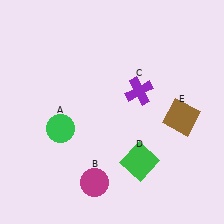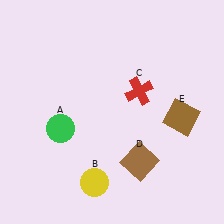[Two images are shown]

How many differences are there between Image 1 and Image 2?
There are 3 differences between the two images.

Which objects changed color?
B changed from magenta to yellow. C changed from purple to red. D changed from green to brown.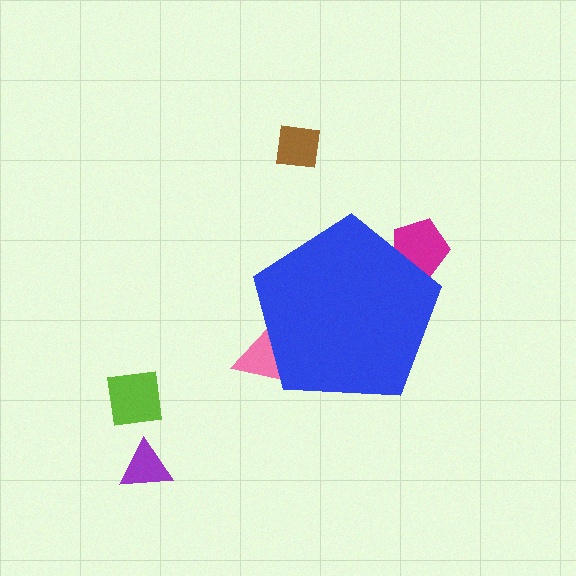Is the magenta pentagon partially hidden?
Yes, the magenta pentagon is partially hidden behind the blue pentagon.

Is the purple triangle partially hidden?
No, the purple triangle is fully visible.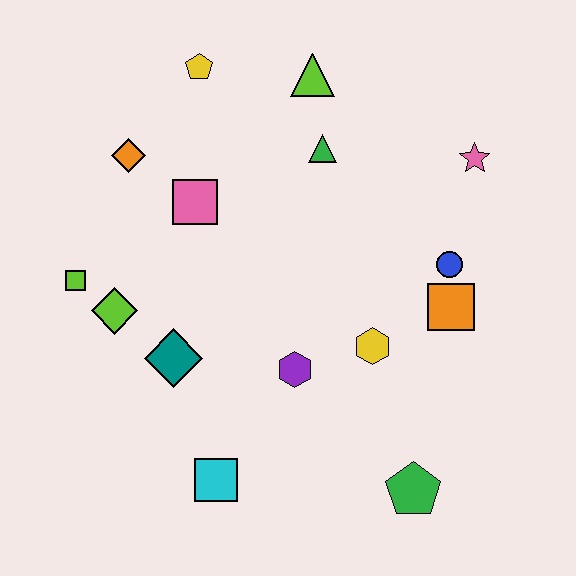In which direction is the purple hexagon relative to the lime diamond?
The purple hexagon is to the right of the lime diamond.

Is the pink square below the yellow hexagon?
No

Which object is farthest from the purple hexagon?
The yellow pentagon is farthest from the purple hexagon.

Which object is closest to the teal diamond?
The lime diamond is closest to the teal diamond.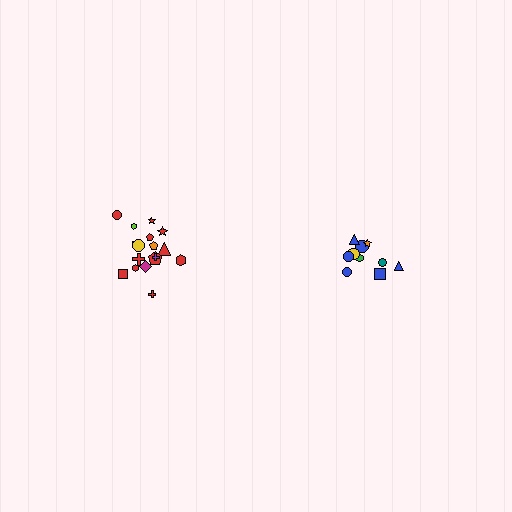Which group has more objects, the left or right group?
The left group.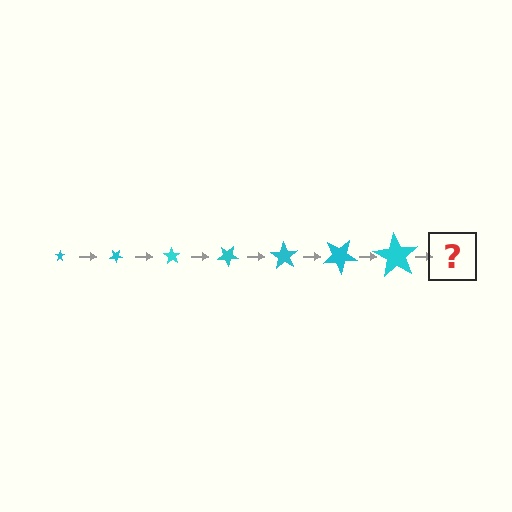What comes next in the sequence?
The next element should be a star, larger than the previous one and rotated 245 degrees from the start.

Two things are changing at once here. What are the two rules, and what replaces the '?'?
The two rules are that the star grows larger each step and it rotates 35 degrees each step. The '?' should be a star, larger than the previous one and rotated 245 degrees from the start.